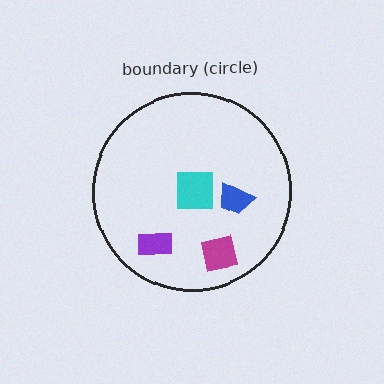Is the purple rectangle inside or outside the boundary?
Inside.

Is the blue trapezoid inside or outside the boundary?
Inside.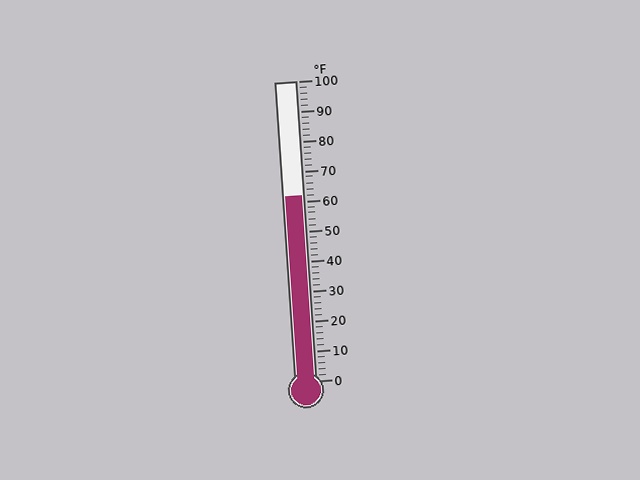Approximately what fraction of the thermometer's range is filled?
The thermometer is filled to approximately 60% of its range.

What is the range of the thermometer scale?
The thermometer scale ranges from 0°F to 100°F.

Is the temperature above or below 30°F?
The temperature is above 30°F.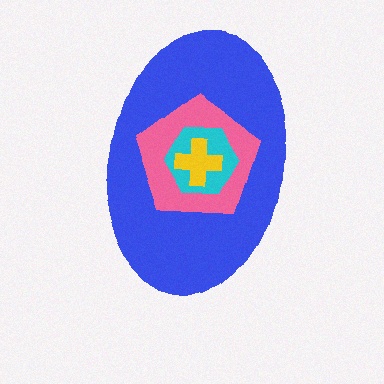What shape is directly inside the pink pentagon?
The cyan hexagon.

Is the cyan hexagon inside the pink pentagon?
Yes.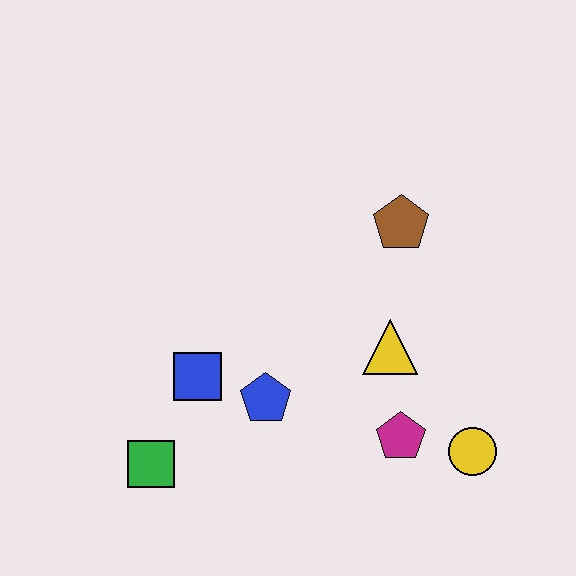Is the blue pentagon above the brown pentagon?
No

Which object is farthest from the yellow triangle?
The green square is farthest from the yellow triangle.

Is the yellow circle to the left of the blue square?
No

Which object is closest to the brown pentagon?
The yellow triangle is closest to the brown pentagon.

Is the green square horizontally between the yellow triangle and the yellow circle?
No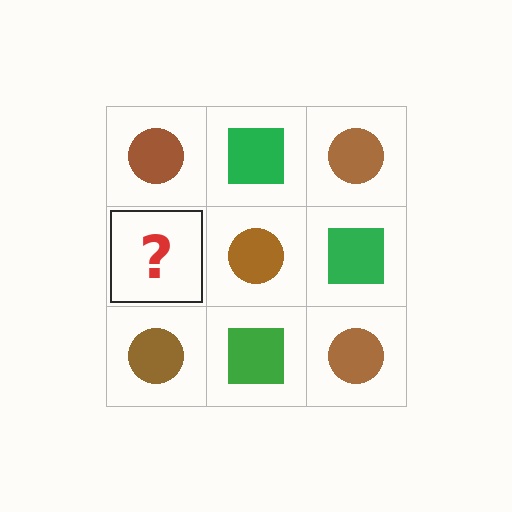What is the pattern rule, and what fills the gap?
The rule is that it alternates brown circle and green square in a checkerboard pattern. The gap should be filled with a green square.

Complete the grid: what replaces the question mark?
The question mark should be replaced with a green square.